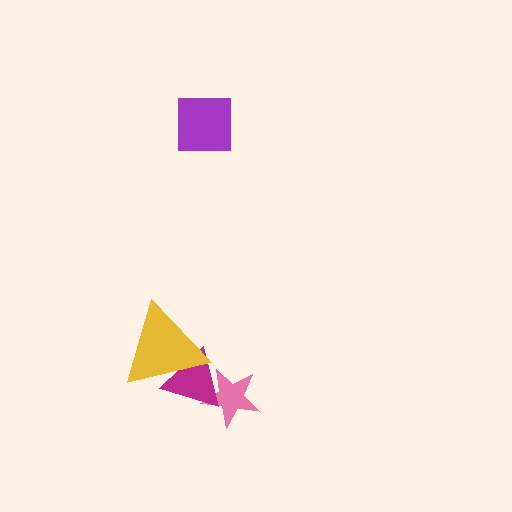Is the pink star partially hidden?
Yes, it is partially covered by another shape.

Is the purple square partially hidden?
No, no other shape covers it.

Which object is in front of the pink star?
The magenta triangle is in front of the pink star.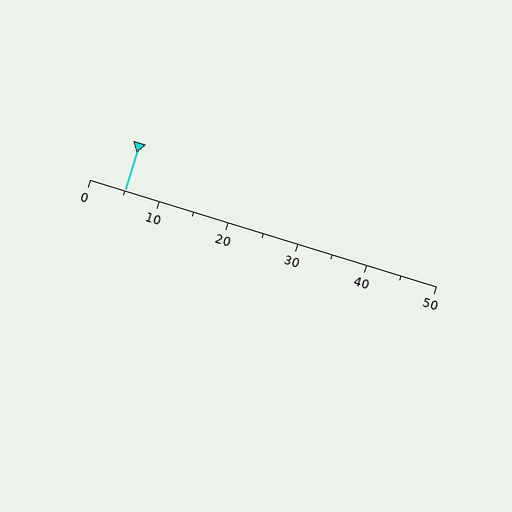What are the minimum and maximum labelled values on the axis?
The axis runs from 0 to 50.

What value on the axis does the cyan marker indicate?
The marker indicates approximately 5.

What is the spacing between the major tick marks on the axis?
The major ticks are spaced 10 apart.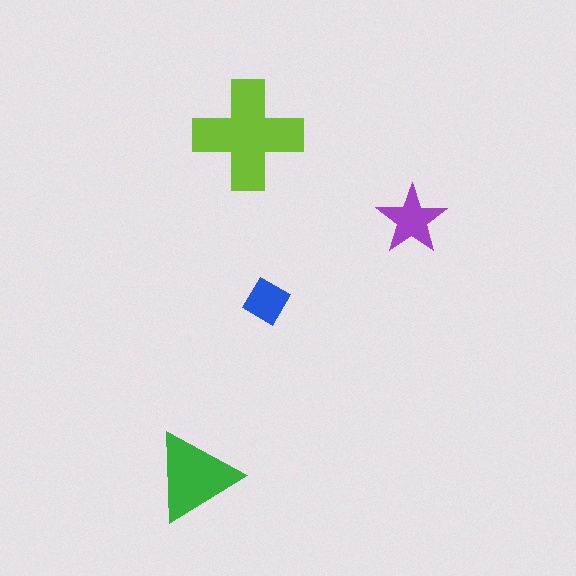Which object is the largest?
The lime cross.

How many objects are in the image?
There are 4 objects in the image.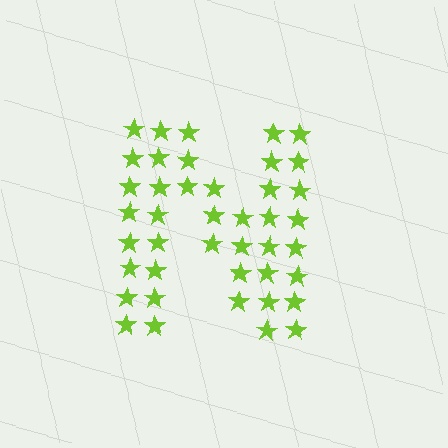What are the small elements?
The small elements are stars.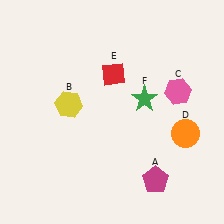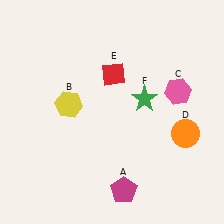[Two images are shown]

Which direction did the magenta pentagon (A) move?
The magenta pentagon (A) moved left.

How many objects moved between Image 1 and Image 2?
1 object moved between the two images.